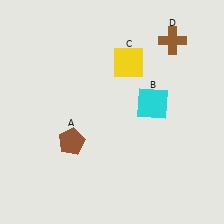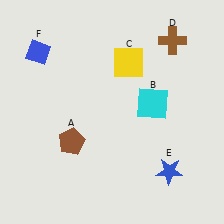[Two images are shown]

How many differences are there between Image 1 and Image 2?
There are 2 differences between the two images.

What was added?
A blue star (E), a blue diamond (F) were added in Image 2.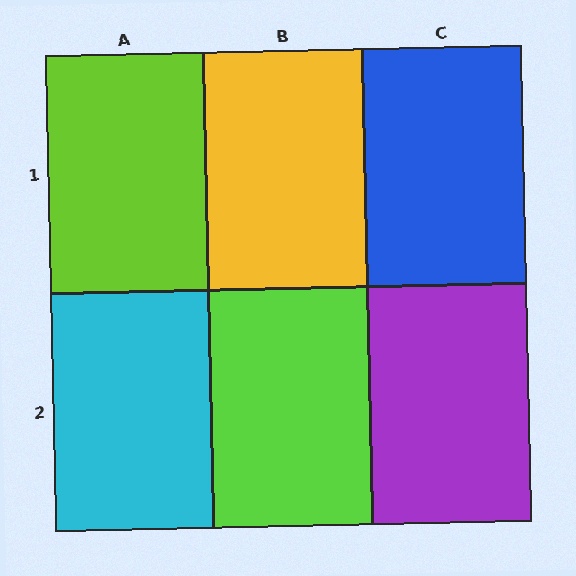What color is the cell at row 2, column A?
Cyan.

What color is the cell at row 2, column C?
Purple.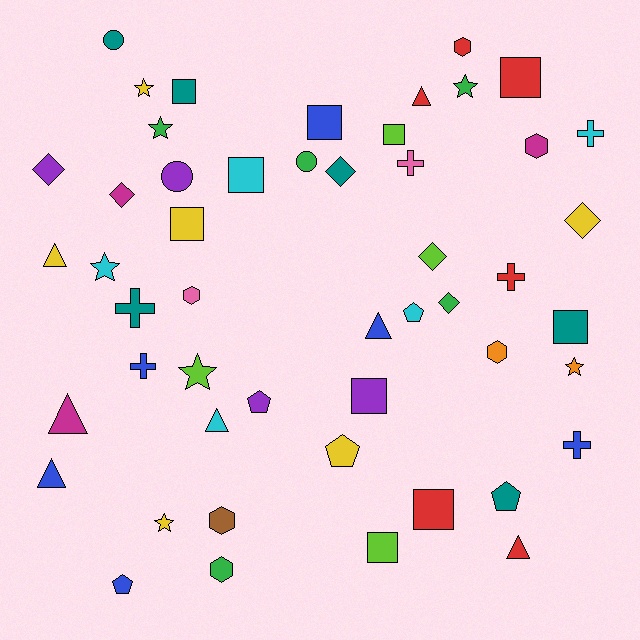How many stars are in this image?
There are 7 stars.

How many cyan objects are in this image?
There are 5 cyan objects.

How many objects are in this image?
There are 50 objects.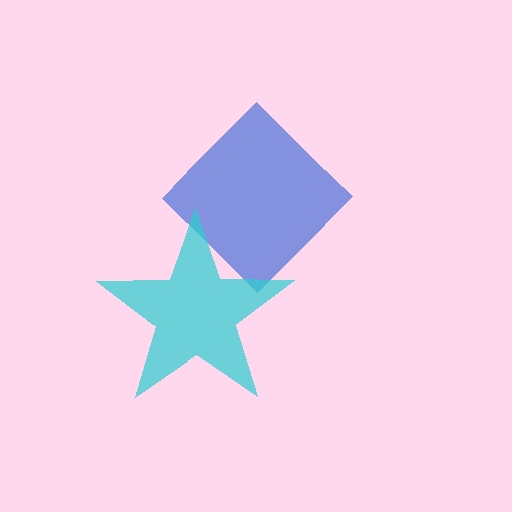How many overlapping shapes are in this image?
There are 2 overlapping shapes in the image.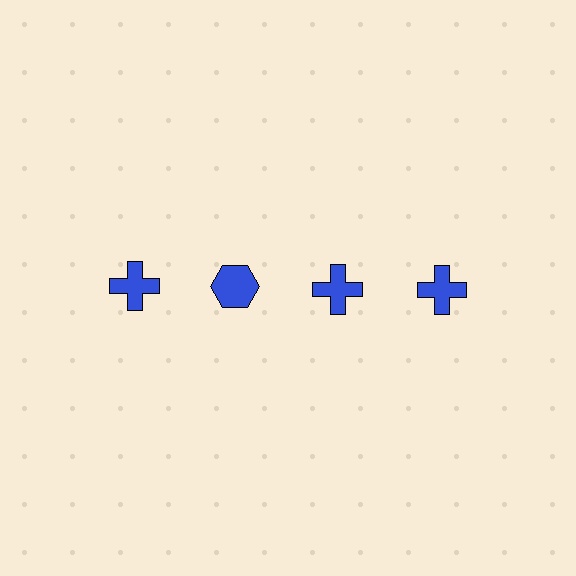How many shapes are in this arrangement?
There are 4 shapes arranged in a grid pattern.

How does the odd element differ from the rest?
It has a different shape: hexagon instead of cross.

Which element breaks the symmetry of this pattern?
The blue hexagon in the top row, second from left column breaks the symmetry. All other shapes are blue crosses.